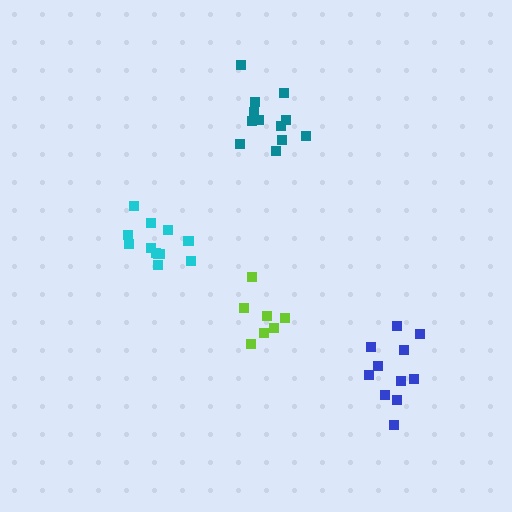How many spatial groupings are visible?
There are 4 spatial groupings.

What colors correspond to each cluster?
The clusters are colored: lime, teal, cyan, blue.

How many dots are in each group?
Group 1: 7 dots, Group 2: 12 dots, Group 3: 12 dots, Group 4: 11 dots (42 total).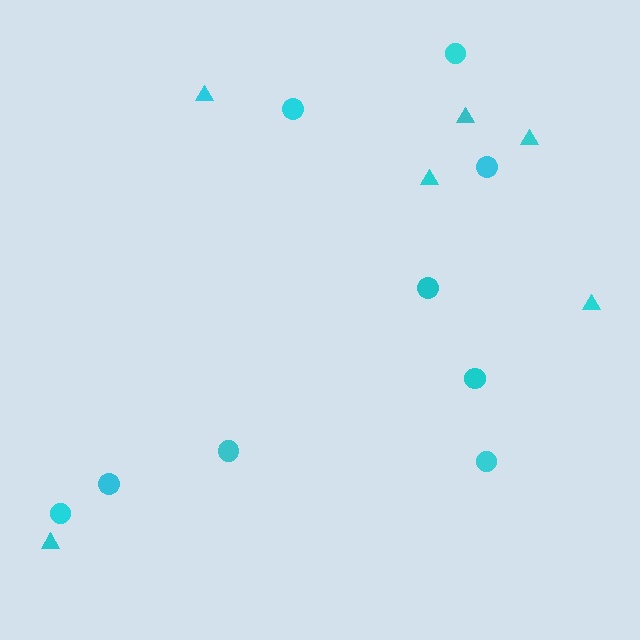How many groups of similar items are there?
There are 2 groups: one group of triangles (6) and one group of circles (9).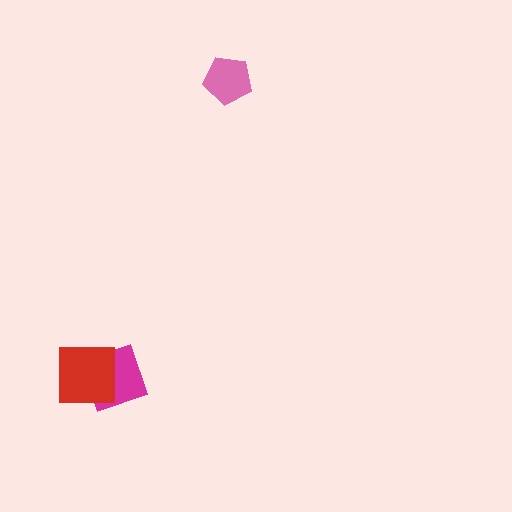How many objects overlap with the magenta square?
1 object overlaps with the magenta square.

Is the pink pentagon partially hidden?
No, no other shape covers it.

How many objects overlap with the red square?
1 object overlaps with the red square.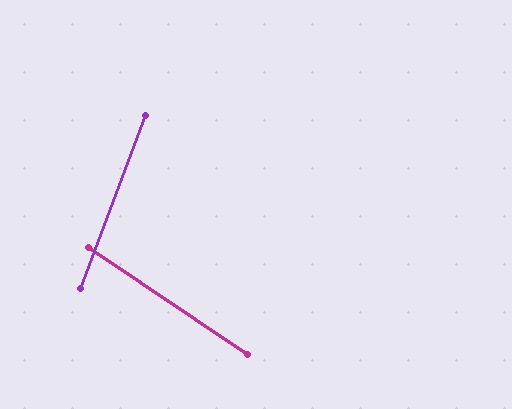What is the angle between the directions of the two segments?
Approximately 77 degrees.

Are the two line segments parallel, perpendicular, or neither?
Neither parallel nor perpendicular — they differ by about 77°.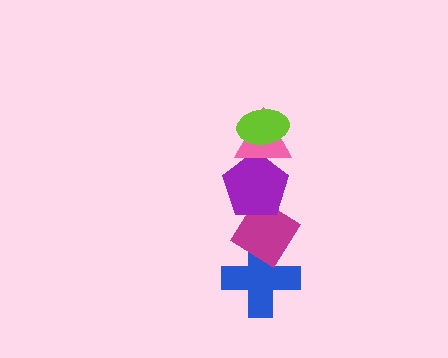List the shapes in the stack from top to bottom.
From top to bottom: the lime ellipse, the pink triangle, the purple pentagon, the magenta diamond, the blue cross.